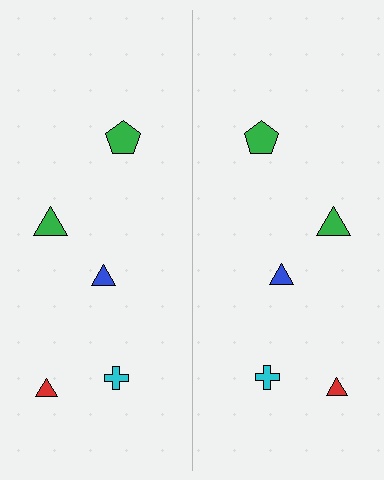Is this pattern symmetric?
Yes, this pattern has bilateral (reflection) symmetry.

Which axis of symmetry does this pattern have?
The pattern has a vertical axis of symmetry running through the center of the image.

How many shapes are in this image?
There are 10 shapes in this image.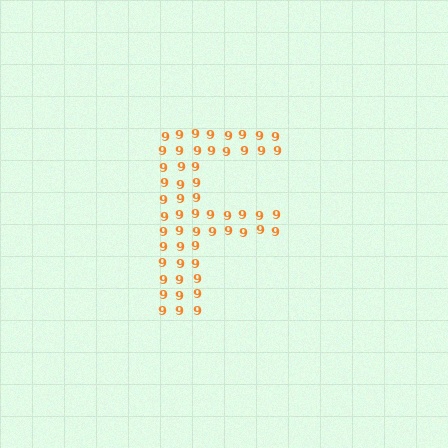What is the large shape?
The large shape is the letter F.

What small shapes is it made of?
It is made of small digit 9's.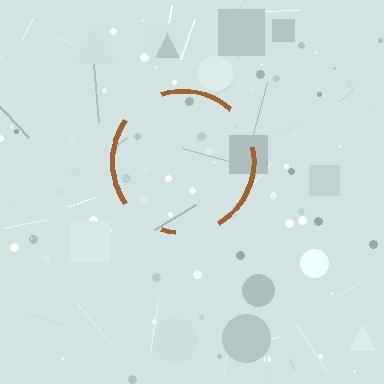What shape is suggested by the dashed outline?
The dashed outline suggests a circle.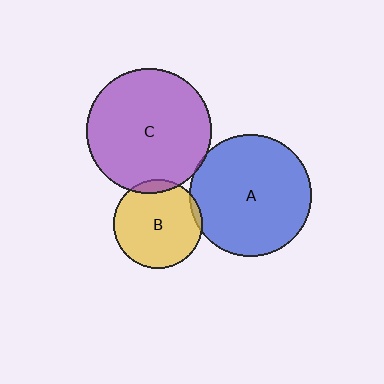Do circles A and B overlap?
Yes.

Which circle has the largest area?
Circle C (purple).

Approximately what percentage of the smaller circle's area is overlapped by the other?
Approximately 5%.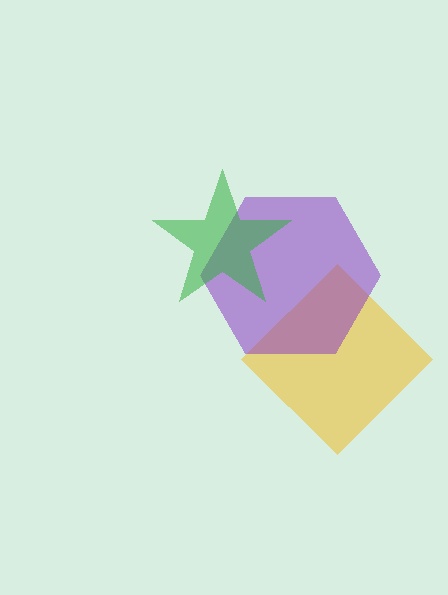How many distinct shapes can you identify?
There are 3 distinct shapes: a yellow diamond, a purple hexagon, a green star.